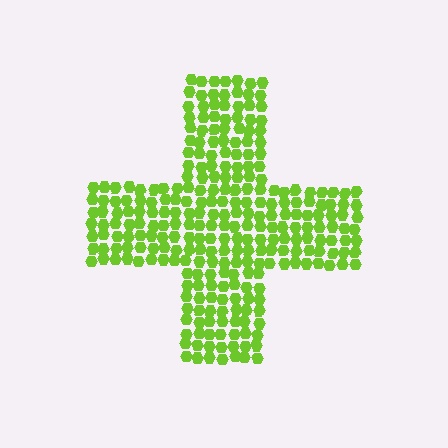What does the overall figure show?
The overall figure shows a cross.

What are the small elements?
The small elements are hexagons.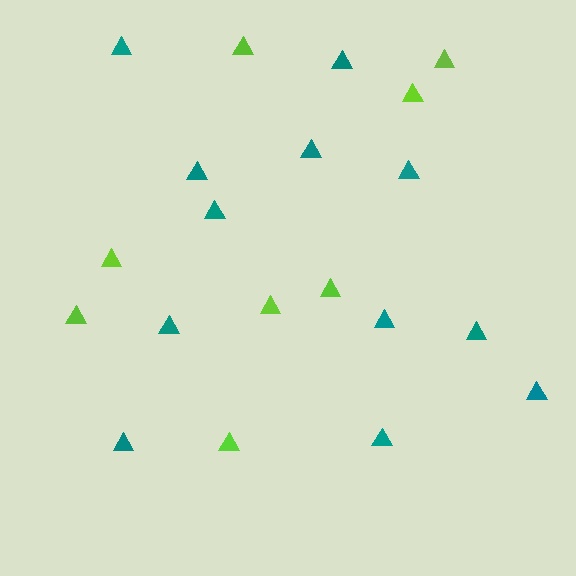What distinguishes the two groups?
There are 2 groups: one group of teal triangles (12) and one group of lime triangles (8).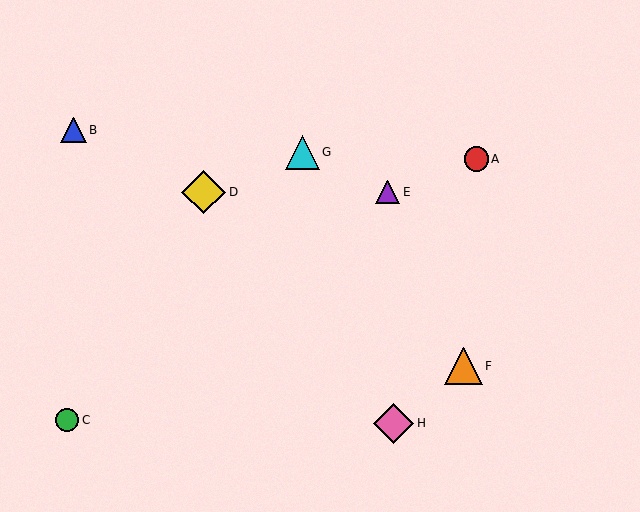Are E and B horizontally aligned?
No, E is at y≈192 and B is at y≈130.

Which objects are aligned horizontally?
Objects D, E are aligned horizontally.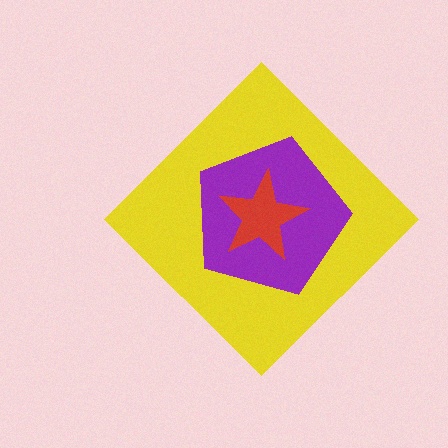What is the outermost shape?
The yellow diamond.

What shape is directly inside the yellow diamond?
The purple pentagon.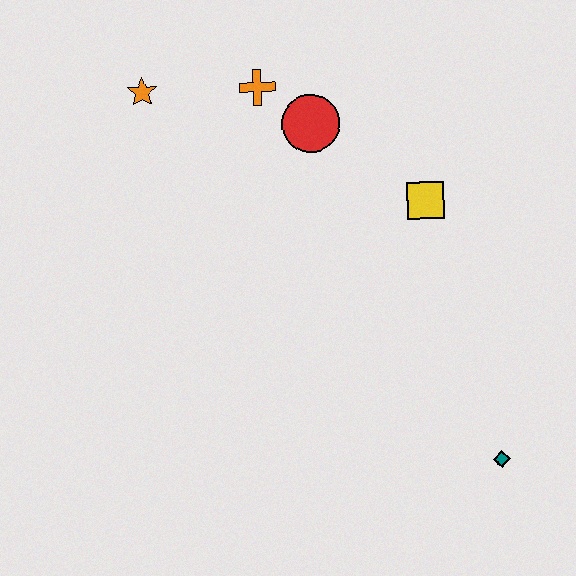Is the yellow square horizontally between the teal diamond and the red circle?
Yes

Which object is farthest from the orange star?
The teal diamond is farthest from the orange star.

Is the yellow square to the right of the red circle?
Yes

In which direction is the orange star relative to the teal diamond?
The orange star is above the teal diamond.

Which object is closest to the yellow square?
The red circle is closest to the yellow square.